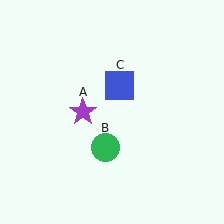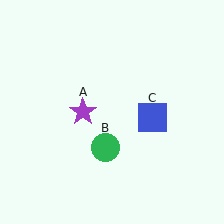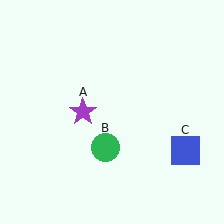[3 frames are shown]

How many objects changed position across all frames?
1 object changed position: blue square (object C).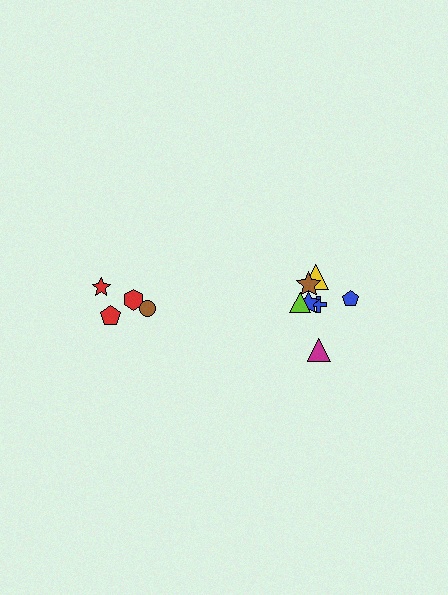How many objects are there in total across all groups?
There are 12 objects.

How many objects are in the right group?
There are 8 objects.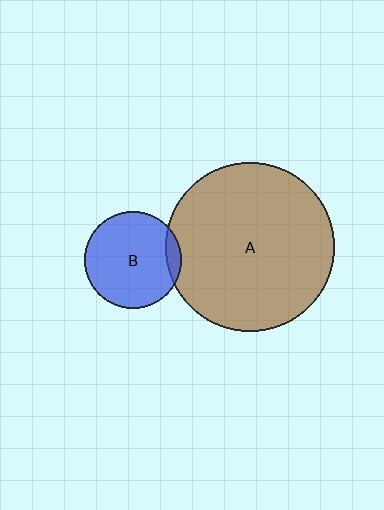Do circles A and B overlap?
Yes.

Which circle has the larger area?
Circle A (brown).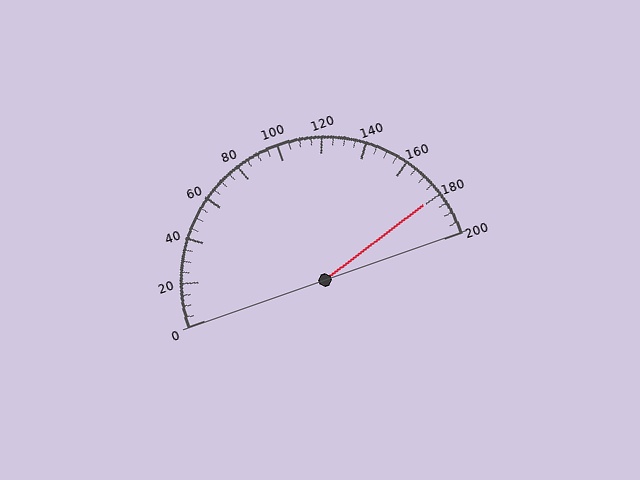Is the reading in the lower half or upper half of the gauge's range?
The reading is in the upper half of the range (0 to 200).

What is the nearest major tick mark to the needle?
The nearest major tick mark is 180.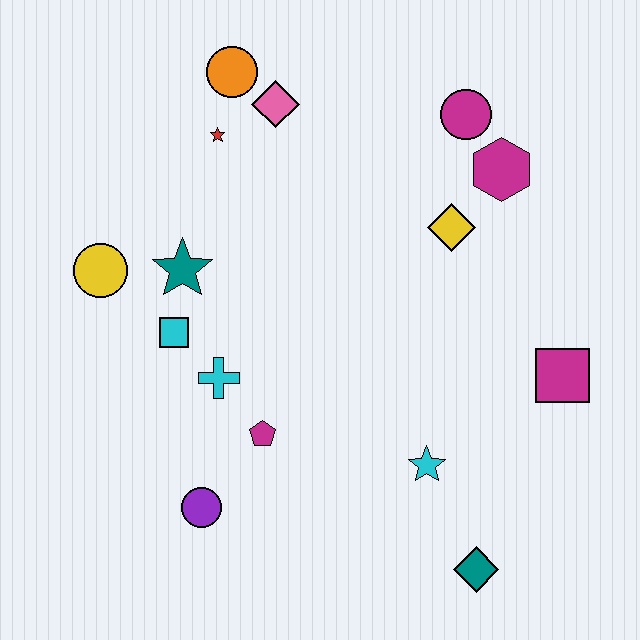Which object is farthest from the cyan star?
The orange circle is farthest from the cyan star.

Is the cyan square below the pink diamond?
Yes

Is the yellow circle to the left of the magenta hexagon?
Yes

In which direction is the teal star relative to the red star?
The teal star is below the red star.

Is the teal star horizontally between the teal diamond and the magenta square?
No